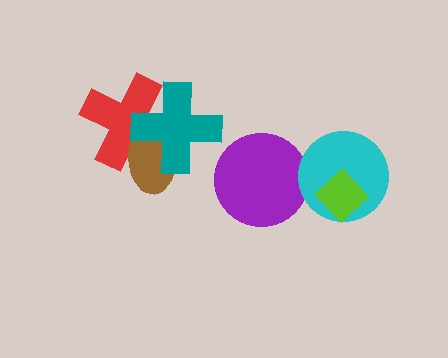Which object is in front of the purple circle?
The cyan circle is in front of the purple circle.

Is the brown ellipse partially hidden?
Yes, it is partially covered by another shape.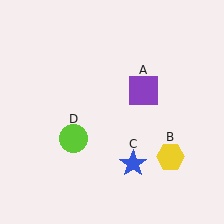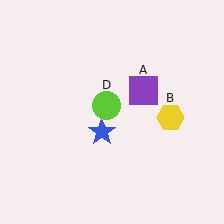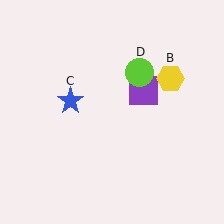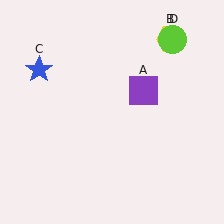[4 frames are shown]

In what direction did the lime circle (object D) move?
The lime circle (object D) moved up and to the right.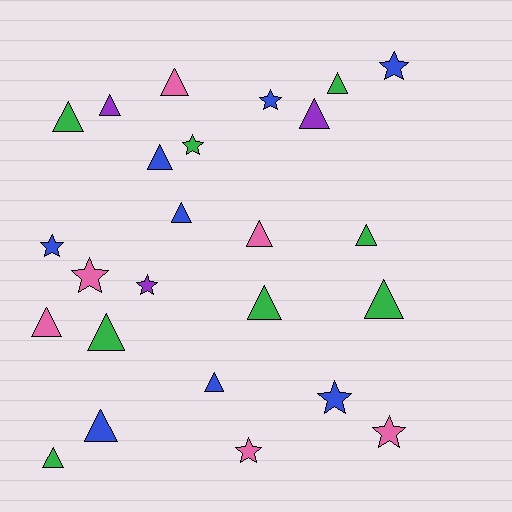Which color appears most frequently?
Blue, with 8 objects.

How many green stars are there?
There is 1 green star.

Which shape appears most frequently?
Triangle, with 16 objects.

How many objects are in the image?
There are 25 objects.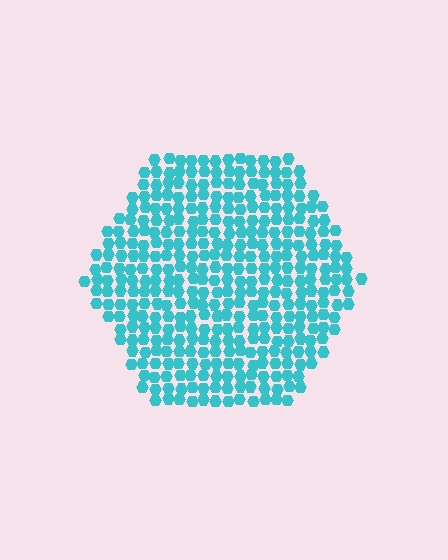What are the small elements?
The small elements are hexagons.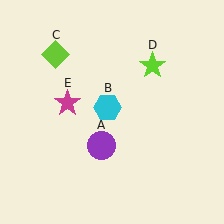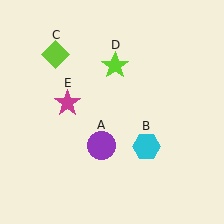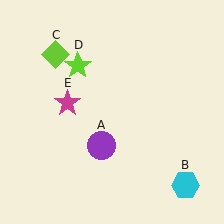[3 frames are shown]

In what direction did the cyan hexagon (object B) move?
The cyan hexagon (object B) moved down and to the right.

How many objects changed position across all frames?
2 objects changed position: cyan hexagon (object B), lime star (object D).